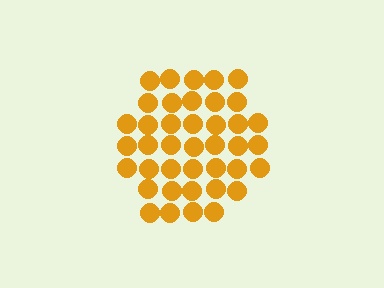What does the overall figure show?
The overall figure shows a hexagon.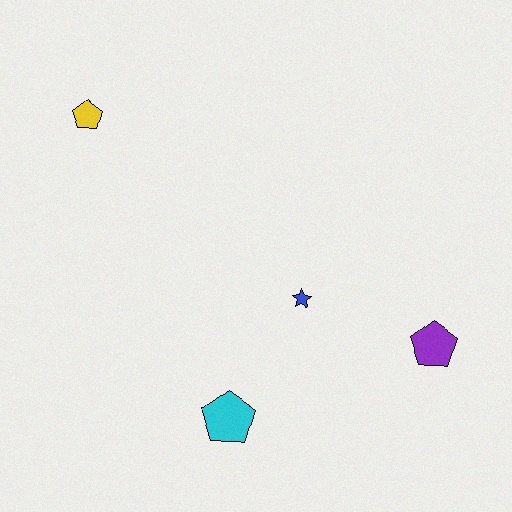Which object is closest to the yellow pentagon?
The blue star is closest to the yellow pentagon.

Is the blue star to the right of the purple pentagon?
No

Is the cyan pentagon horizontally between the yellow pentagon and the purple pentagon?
Yes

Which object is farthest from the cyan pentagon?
The yellow pentagon is farthest from the cyan pentagon.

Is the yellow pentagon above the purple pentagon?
Yes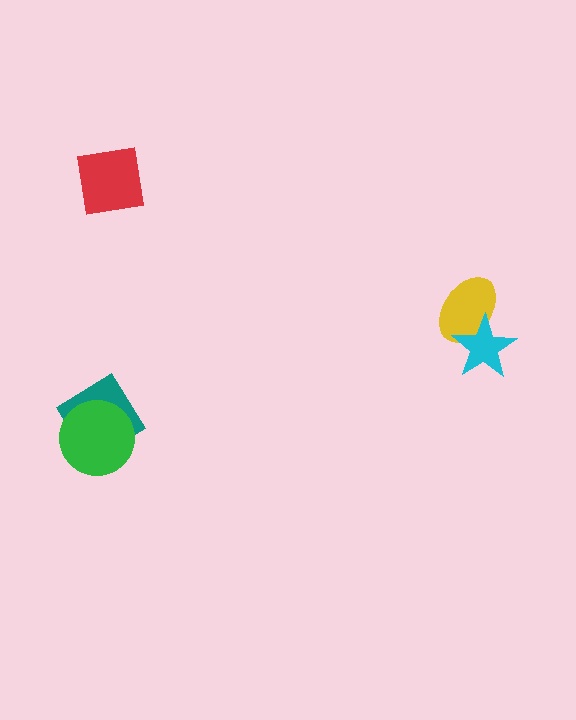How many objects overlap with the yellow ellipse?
1 object overlaps with the yellow ellipse.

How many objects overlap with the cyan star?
1 object overlaps with the cyan star.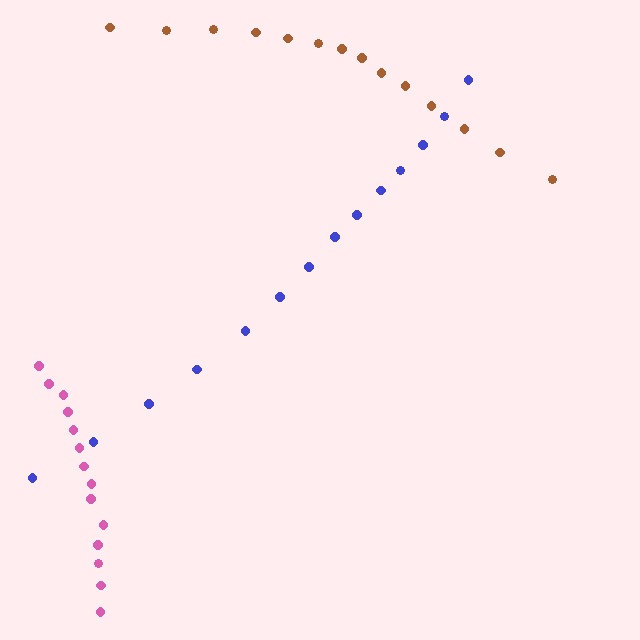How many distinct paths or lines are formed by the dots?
There are 3 distinct paths.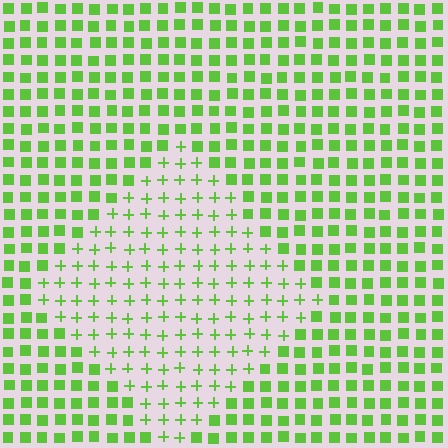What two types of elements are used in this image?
The image uses plus signs inside the diamond region and squares outside it.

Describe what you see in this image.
The image is filled with small lime elements arranged in a uniform grid. A diamond-shaped region contains plus signs, while the surrounding area contains squares. The boundary is defined purely by the change in element shape.